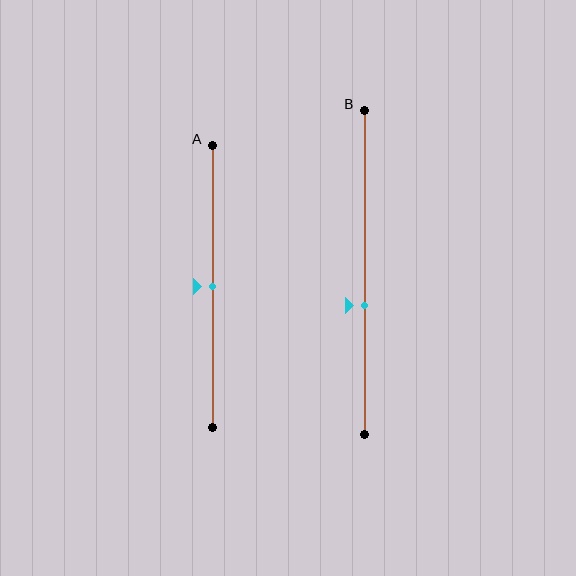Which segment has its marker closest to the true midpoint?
Segment A has its marker closest to the true midpoint.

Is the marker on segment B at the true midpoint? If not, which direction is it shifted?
No, the marker on segment B is shifted downward by about 10% of the segment length.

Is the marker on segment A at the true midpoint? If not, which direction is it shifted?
Yes, the marker on segment A is at the true midpoint.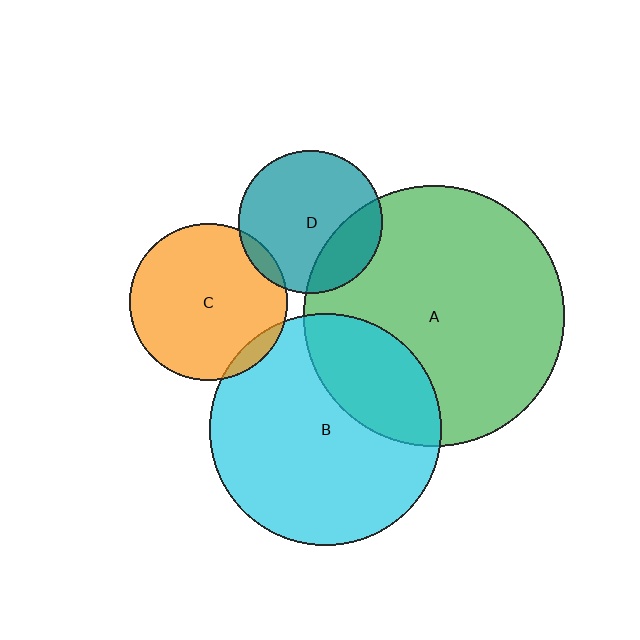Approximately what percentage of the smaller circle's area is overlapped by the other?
Approximately 5%.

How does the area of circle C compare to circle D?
Approximately 1.2 times.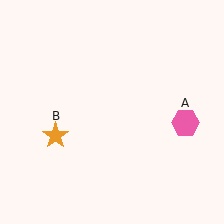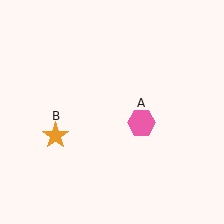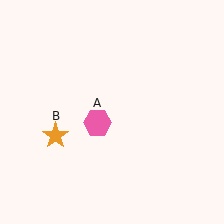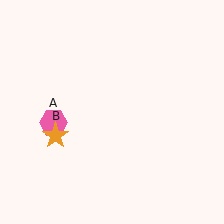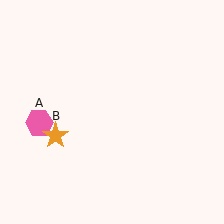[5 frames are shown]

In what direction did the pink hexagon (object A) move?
The pink hexagon (object A) moved left.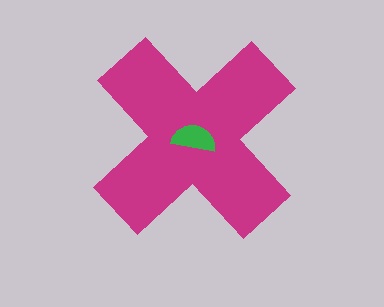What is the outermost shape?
The magenta cross.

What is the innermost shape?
The green semicircle.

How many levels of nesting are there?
2.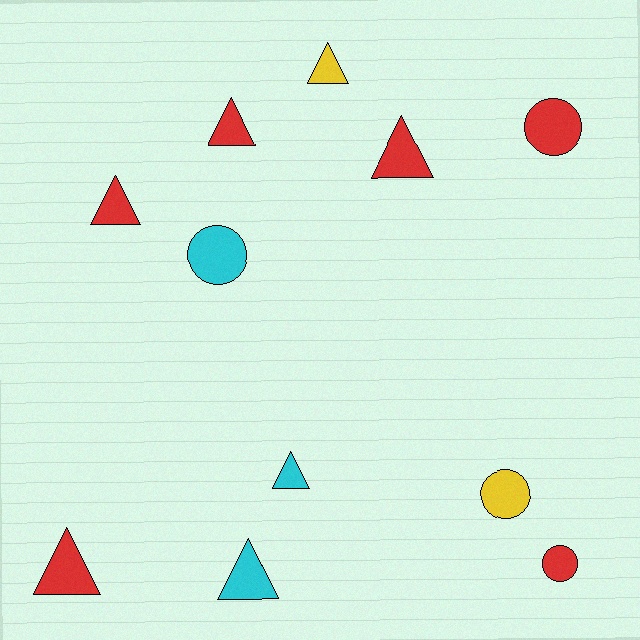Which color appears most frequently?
Red, with 6 objects.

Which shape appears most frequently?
Triangle, with 7 objects.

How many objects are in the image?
There are 11 objects.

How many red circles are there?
There are 2 red circles.